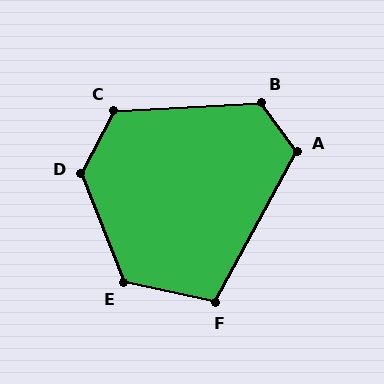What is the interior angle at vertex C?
Approximately 121 degrees (obtuse).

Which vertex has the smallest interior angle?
F, at approximately 106 degrees.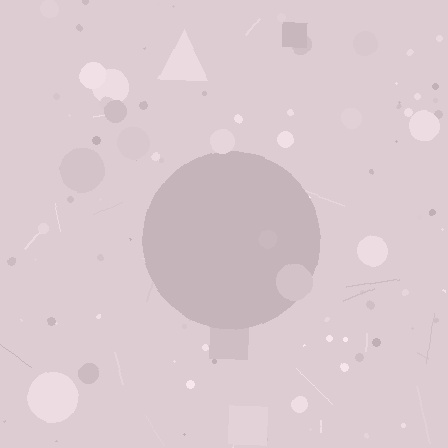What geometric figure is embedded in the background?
A circle is embedded in the background.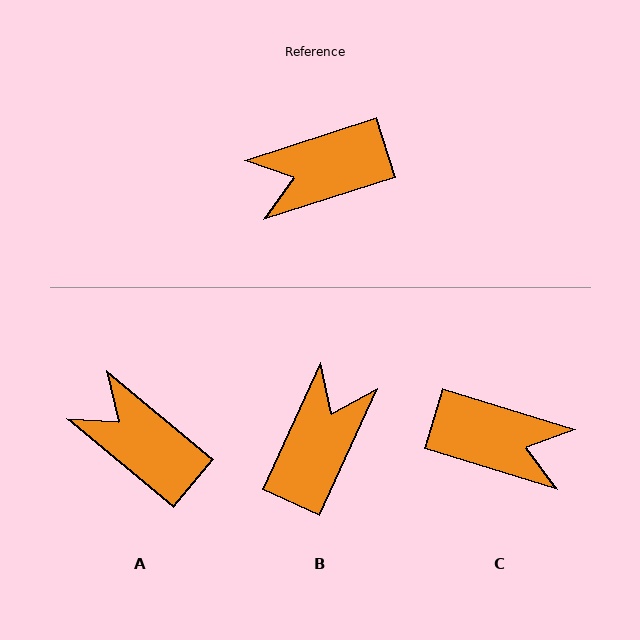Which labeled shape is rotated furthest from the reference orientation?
C, about 145 degrees away.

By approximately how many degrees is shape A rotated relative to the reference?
Approximately 57 degrees clockwise.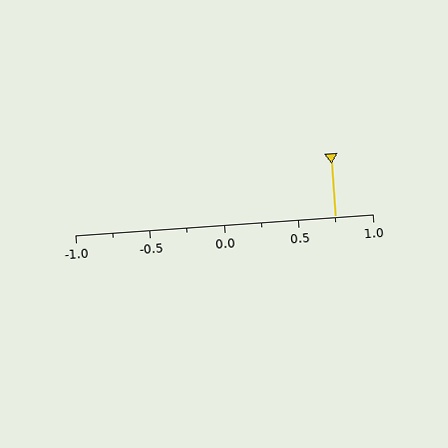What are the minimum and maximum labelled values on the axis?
The axis runs from -1.0 to 1.0.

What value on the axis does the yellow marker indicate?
The marker indicates approximately 0.75.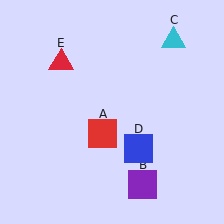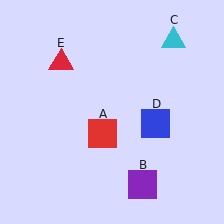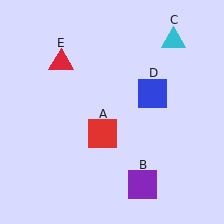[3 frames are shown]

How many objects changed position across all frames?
1 object changed position: blue square (object D).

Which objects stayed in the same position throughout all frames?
Red square (object A) and purple square (object B) and cyan triangle (object C) and red triangle (object E) remained stationary.